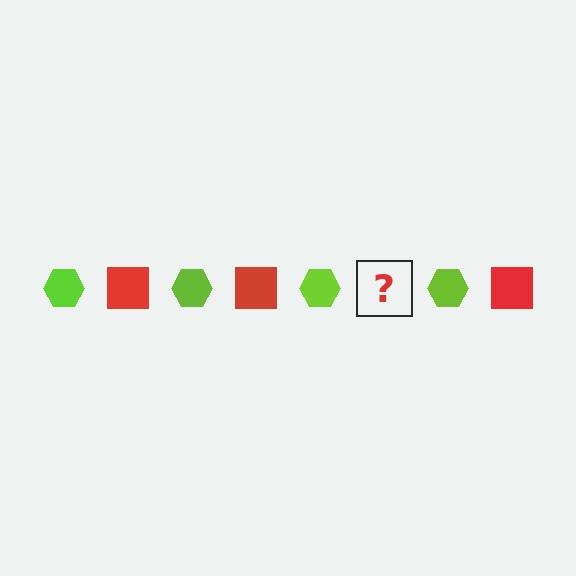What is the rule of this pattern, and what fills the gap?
The rule is that the pattern alternates between lime hexagon and red square. The gap should be filled with a red square.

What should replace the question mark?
The question mark should be replaced with a red square.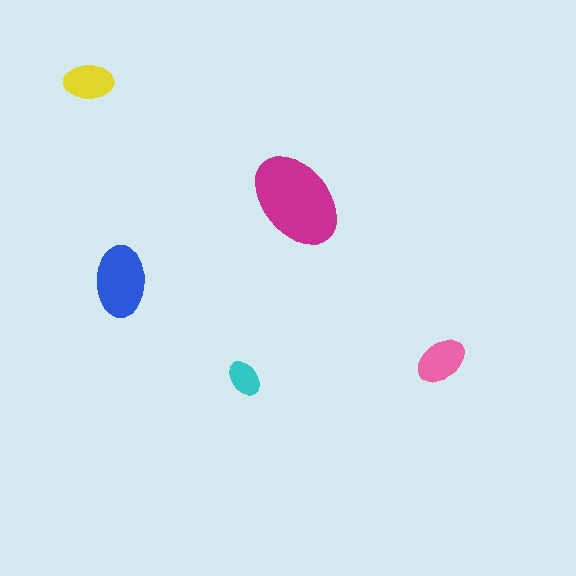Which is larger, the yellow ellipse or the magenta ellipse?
The magenta one.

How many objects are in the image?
There are 5 objects in the image.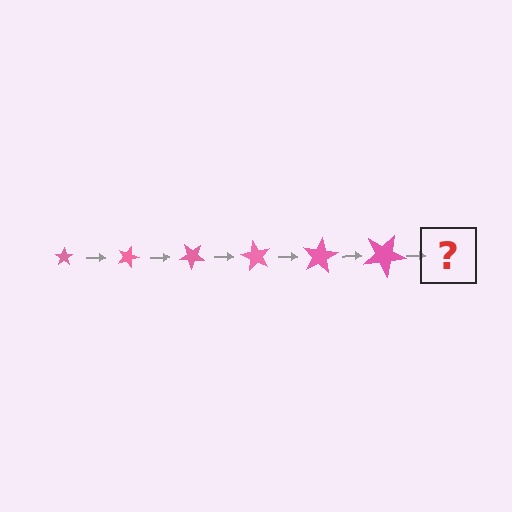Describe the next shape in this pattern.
It should be a star, larger than the previous one and rotated 120 degrees from the start.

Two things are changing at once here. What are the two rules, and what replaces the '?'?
The two rules are that the star grows larger each step and it rotates 20 degrees each step. The '?' should be a star, larger than the previous one and rotated 120 degrees from the start.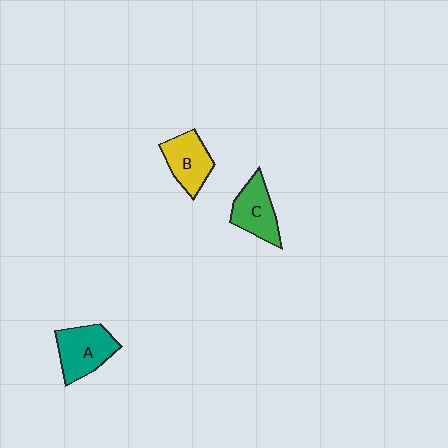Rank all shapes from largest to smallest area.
From largest to smallest: A (teal), C (green), B (yellow).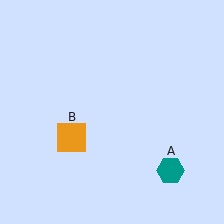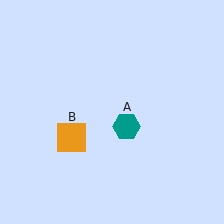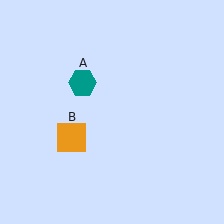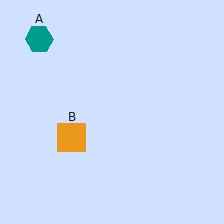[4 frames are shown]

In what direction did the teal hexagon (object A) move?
The teal hexagon (object A) moved up and to the left.